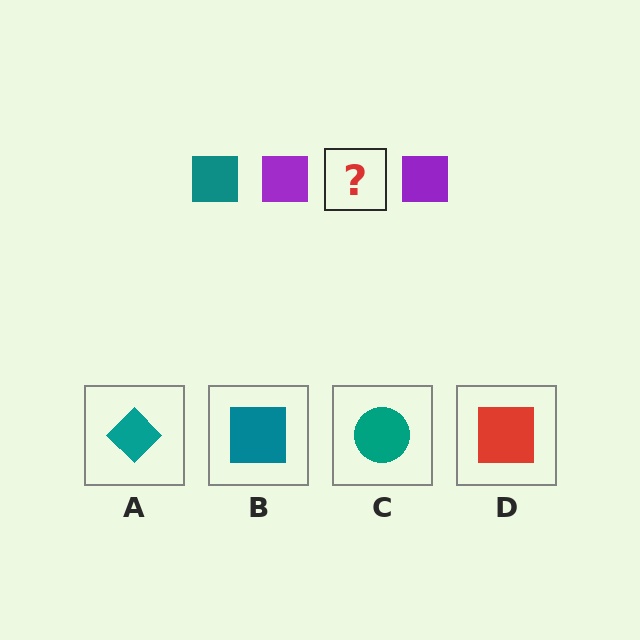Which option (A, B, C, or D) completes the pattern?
B.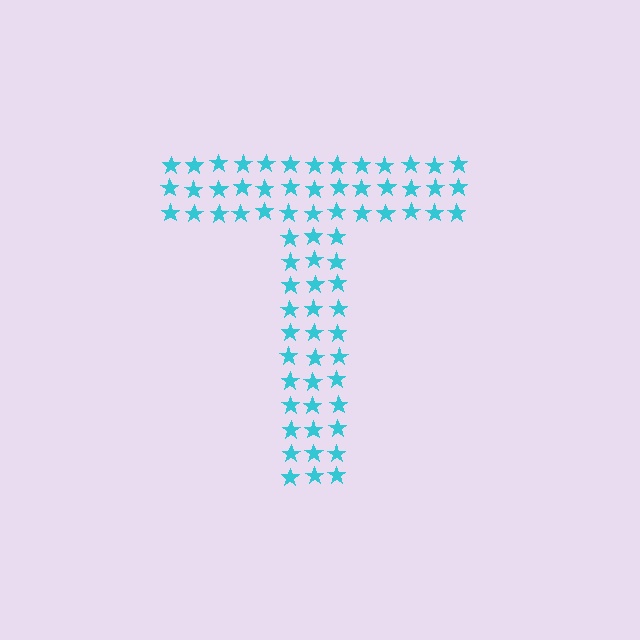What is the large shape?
The large shape is the letter T.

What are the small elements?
The small elements are stars.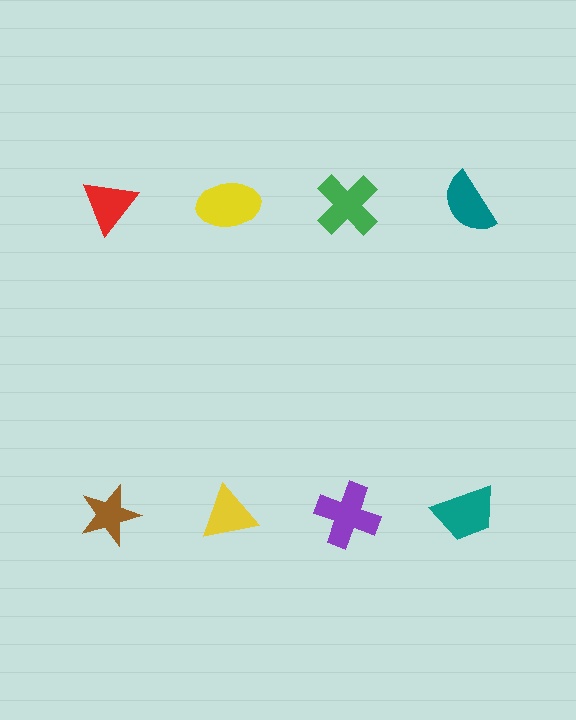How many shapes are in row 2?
4 shapes.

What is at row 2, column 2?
A yellow triangle.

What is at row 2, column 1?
A brown star.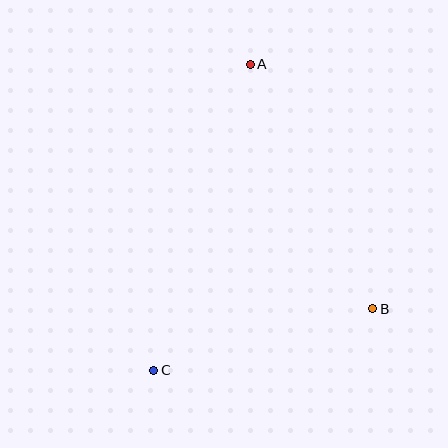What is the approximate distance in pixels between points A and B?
The distance between A and B is approximately 273 pixels.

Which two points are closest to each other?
Points B and C are closest to each other.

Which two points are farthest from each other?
Points A and C are farthest from each other.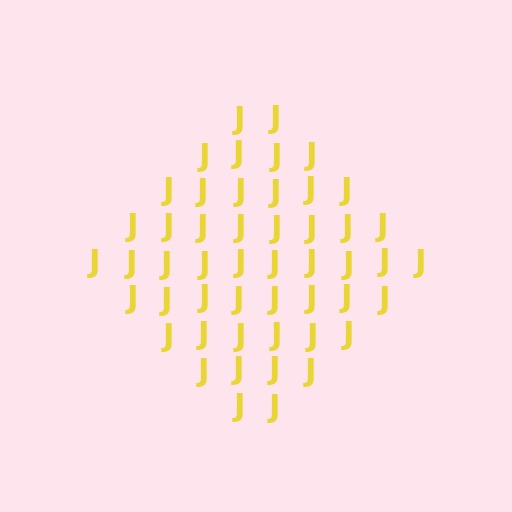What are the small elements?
The small elements are letter J's.